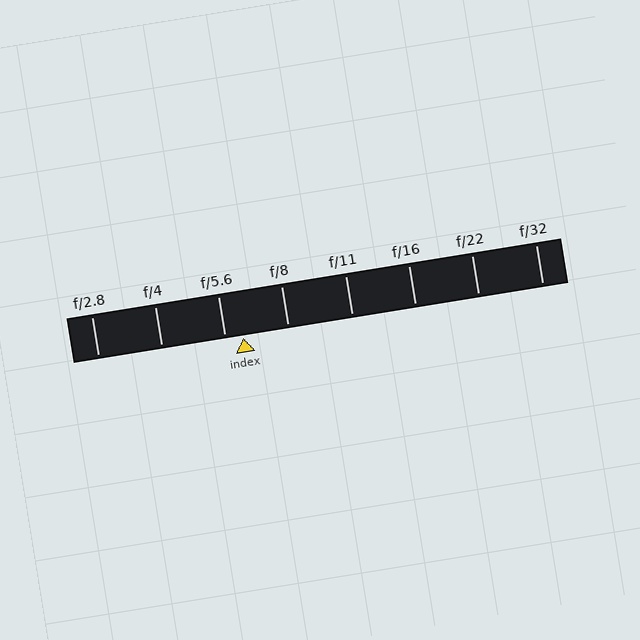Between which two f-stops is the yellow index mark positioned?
The index mark is between f/5.6 and f/8.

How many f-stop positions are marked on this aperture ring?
There are 8 f-stop positions marked.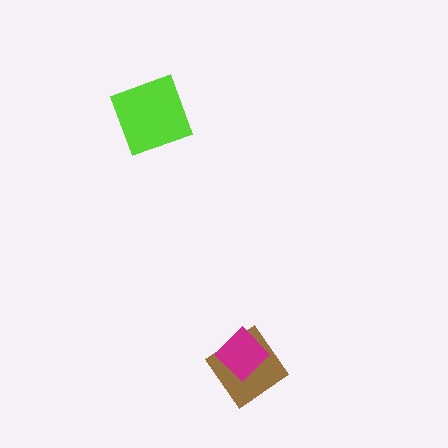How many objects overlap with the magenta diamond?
1 object overlaps with the magenta diamond.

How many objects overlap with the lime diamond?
0 objects overlap with the lime diamond.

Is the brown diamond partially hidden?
Yes, it is partially covered by another shape.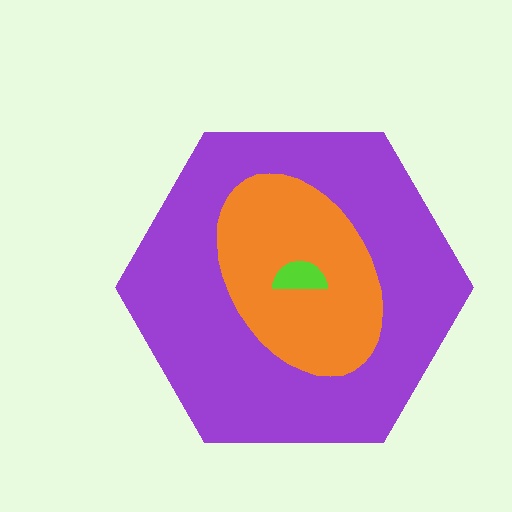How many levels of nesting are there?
3.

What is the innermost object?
The lime semicircle.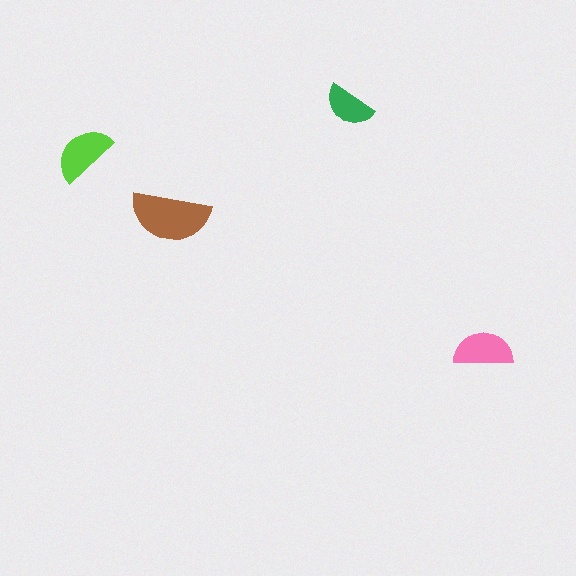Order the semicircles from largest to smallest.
the brown one, the lime one, the pink one, the green one.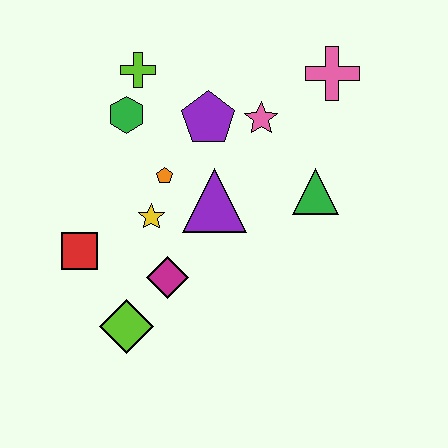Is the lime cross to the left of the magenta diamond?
Yes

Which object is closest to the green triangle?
The pink star is closest to the green triangle.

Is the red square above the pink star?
No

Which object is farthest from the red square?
The pink cross is farthest from the red square.